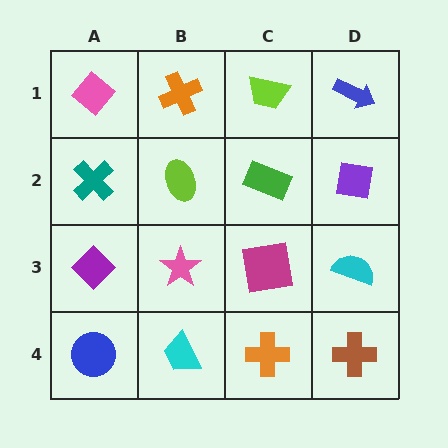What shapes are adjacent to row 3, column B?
A lime ellipse (row 2, column B), a cyan trapezoid (row 4, column B), a purple diamond (row 3, column A), a magenta square (row 3, column C).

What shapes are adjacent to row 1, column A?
A teal cross (row 2, column A), an orange cross (row 1, column B).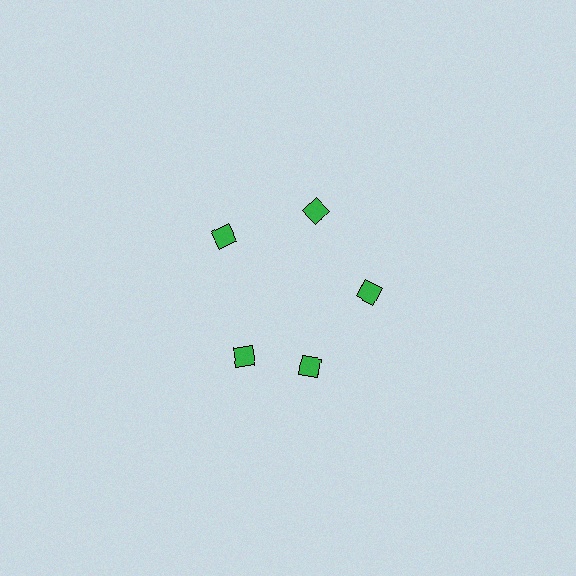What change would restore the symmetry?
The symmetry would be restored by rotating it back into even spacing with its neighbors so that all 5 diamonds sit at equal angles and equal distance from the center.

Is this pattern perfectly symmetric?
No. The 5 green diamonds are arranged in a ring, but one element near the 8 o'clock position is rotated out of alignment along the ring, breaking the 5-fold rotational symmetry.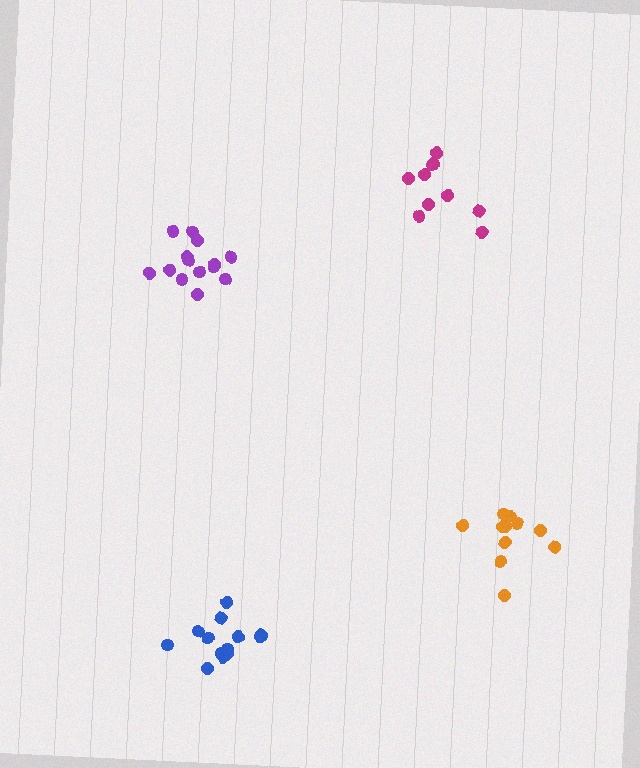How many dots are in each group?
Group 1: 11 dots, Group 2: 10 dots, Group 3: 14 dots, Group 4: 14 dots (49 total).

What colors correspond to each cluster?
The clusters are colored: orange, magenta, purple, blue.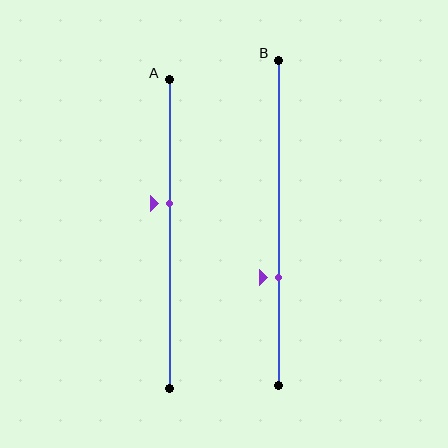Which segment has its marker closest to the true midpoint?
Segment A has its marker closest to the true midpoint.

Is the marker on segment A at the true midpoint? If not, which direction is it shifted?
No, the marker on segment A is shifted upward by about 10% of the segment length.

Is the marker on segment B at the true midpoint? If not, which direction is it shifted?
No, the marker on segment B is shifted downward by about 17% of the segment length.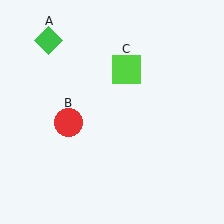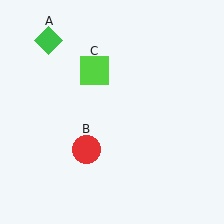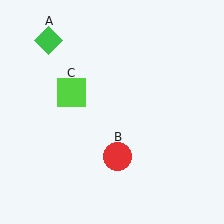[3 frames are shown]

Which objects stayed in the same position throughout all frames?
Green diamond (object A) remained stationary.